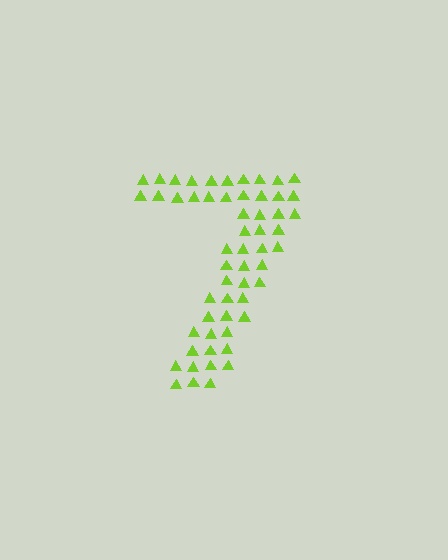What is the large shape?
The large shape is the digit 7.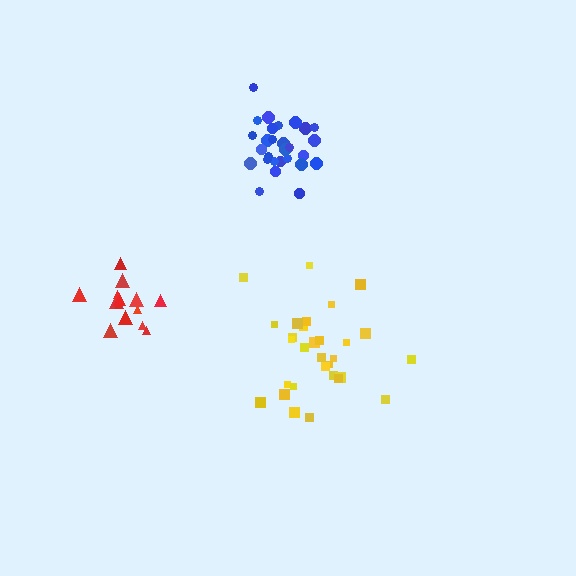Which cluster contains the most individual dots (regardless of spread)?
Yellow (30).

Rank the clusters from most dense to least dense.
blue, red, yellow.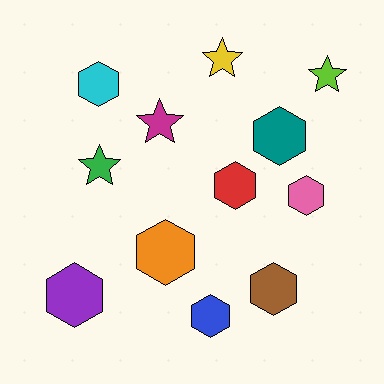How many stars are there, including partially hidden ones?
There are 4 stars.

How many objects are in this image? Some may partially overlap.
There are 12 objects.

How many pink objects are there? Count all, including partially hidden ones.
There is 1 pink object.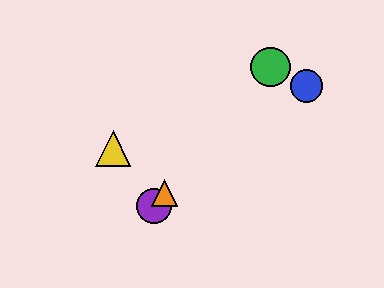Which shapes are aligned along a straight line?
The red triangle, the green circle, the purple circle, the orange triangle are aligned along a straight line.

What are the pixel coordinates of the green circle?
The green circle is at (270, 67).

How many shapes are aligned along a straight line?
4 shapes (the red triangle, the green circle, the purple circle, the orange triangle) are aligned along a straight line.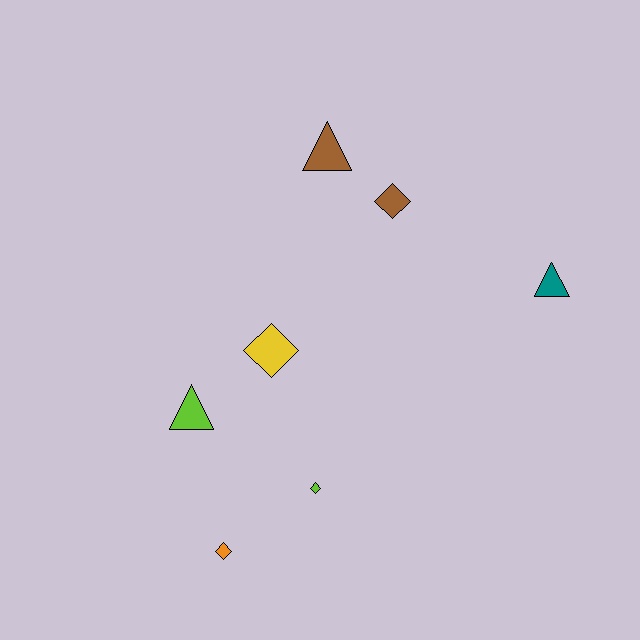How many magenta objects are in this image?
There are no magenta objects.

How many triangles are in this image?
There are 3 triangles.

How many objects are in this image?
There are 7 objects.